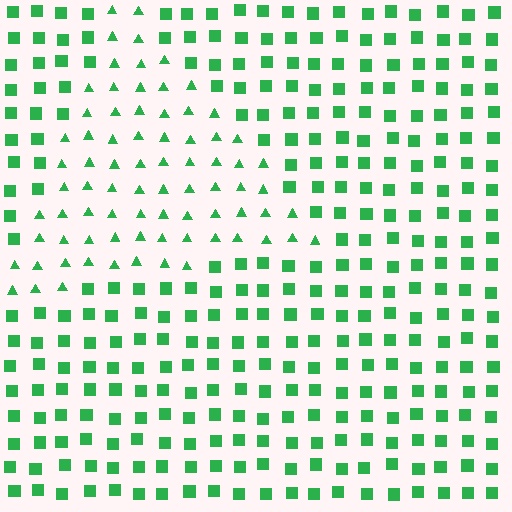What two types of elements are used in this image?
The image uses triangles inside the triangle region and squares outside it.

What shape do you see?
I see a triangle.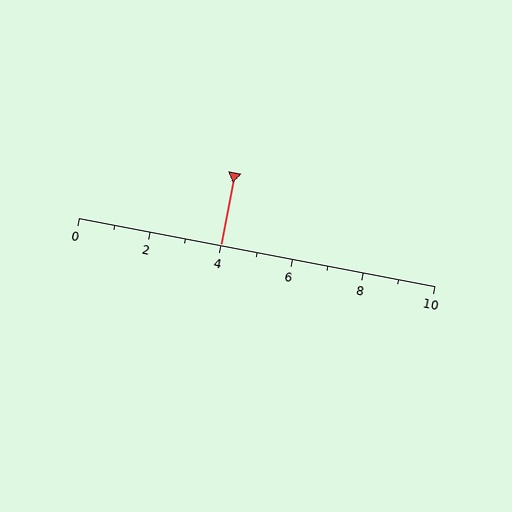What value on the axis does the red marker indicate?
The marker indicates approximately 4.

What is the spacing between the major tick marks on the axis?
The major ticks are spaced 2 apart.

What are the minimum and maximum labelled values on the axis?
The axis runs from 0 to 10.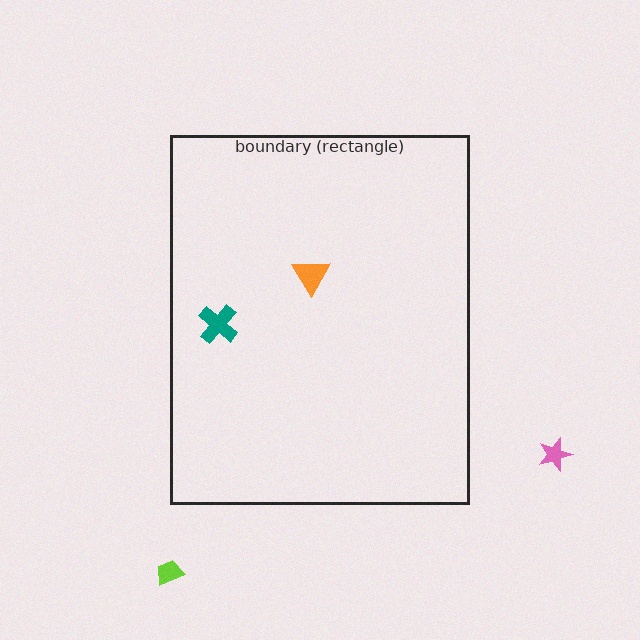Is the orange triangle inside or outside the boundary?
Inside.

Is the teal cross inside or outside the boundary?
Inside.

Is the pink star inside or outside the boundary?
Outside.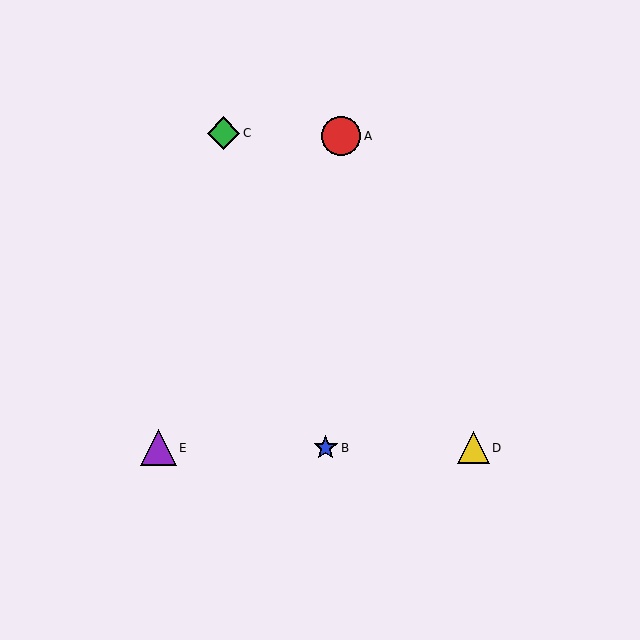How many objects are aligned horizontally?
3 objects (B, D, E) are aligned horizontally.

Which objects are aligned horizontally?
Objects B, D, E are aligned horizontally.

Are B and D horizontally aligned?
Yes, both are at y≈448.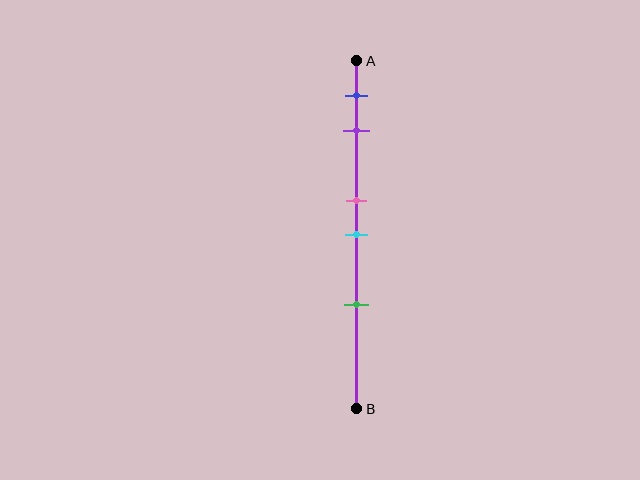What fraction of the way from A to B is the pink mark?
The pink mark is approximately 40% (0.4) of the way from A to B.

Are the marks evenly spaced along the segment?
No, the marks are not evenly spaced.